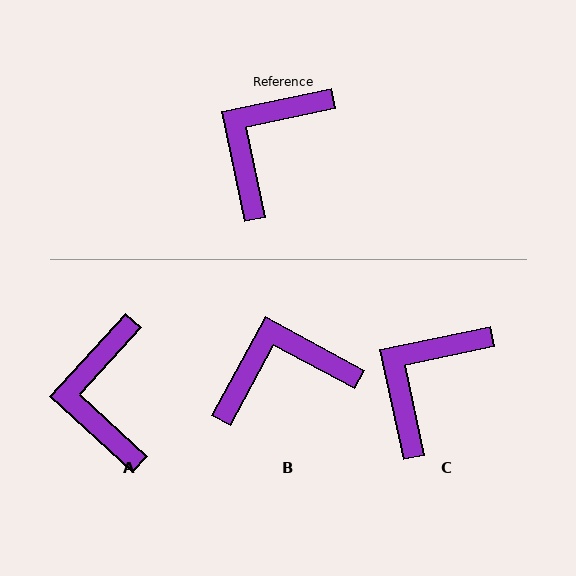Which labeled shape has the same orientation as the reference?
C.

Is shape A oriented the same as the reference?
No, it is off by about 35 degrees.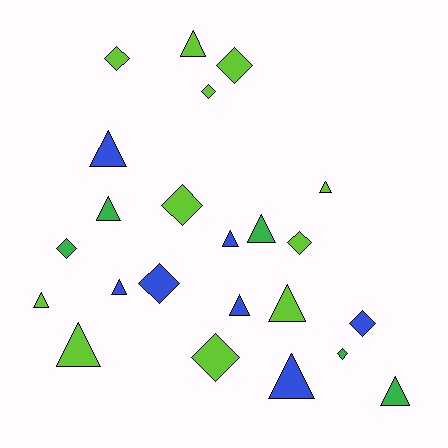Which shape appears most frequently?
Triangle, with 13 objects.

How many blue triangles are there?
There are 5 blue triangles.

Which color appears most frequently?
Lime, with 11 objects.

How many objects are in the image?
There are 23 objects.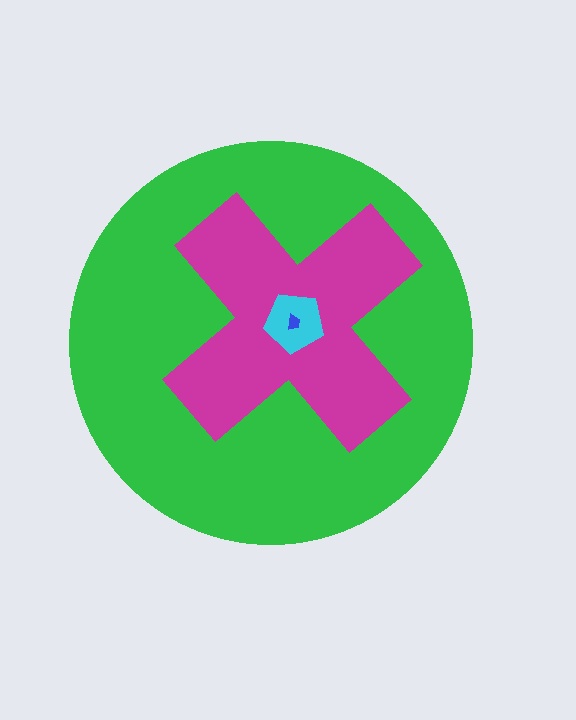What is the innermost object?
The blue trapezoid.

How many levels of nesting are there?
4.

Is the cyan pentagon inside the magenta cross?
Yes.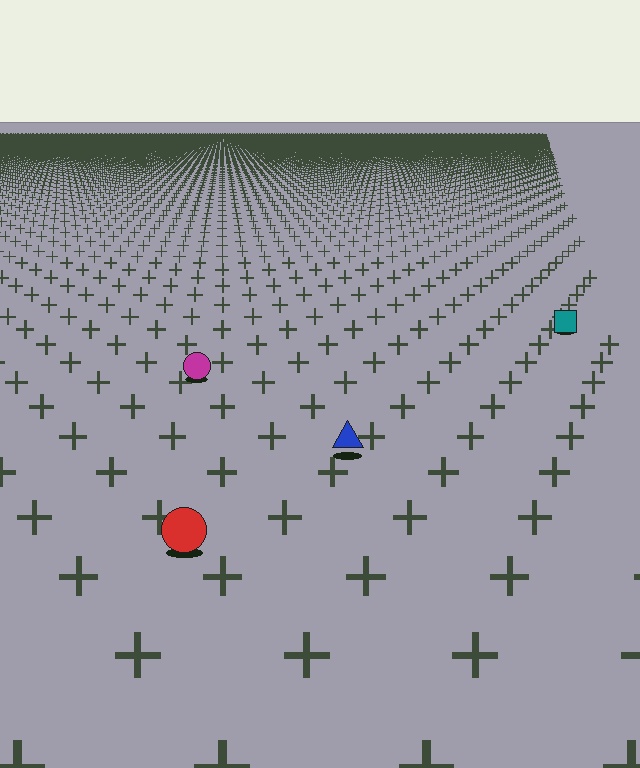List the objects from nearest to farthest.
From nearest to farthest: the red circle, the blue triangle, the magenta circle, the teal square.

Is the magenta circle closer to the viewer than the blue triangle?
No. The blue triangle is closer — you can tell from the texture gradient: the ground texture is coarser near it.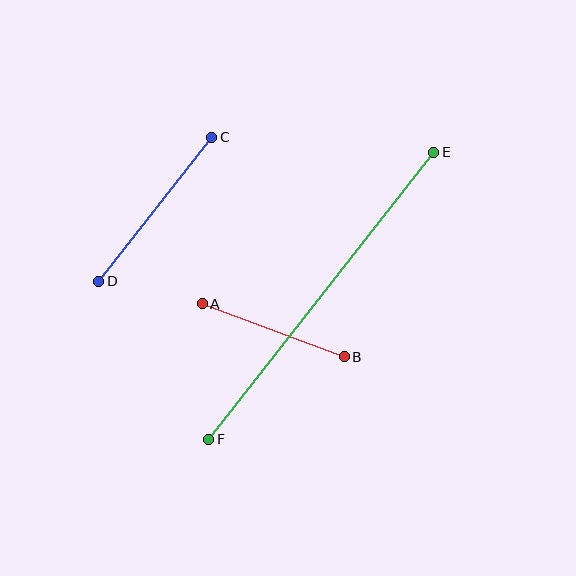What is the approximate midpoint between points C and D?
The midpoint is at approximately (155, 209) pixels.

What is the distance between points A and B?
The distance is approximately 151 pixels.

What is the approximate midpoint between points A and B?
The midpoint is at approximately (273, 330) pixels.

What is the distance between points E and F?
The distance is approximately 365 pixels.